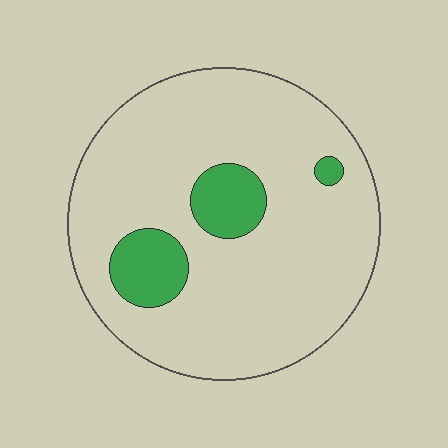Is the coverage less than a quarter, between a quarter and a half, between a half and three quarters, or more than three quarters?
Less than a quarter.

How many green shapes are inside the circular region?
3.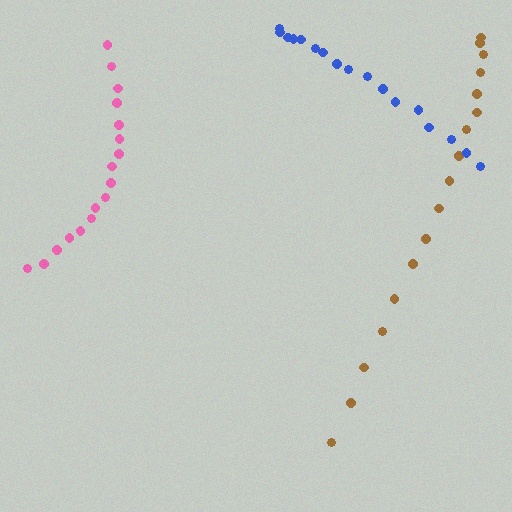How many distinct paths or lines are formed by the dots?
There are 3 distinct paths.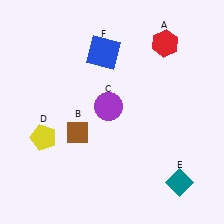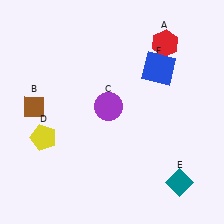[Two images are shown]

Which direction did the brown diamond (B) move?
The brown diamond (B) moved left.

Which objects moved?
The objects that moved are: the brown diamond (B), the blue square (F).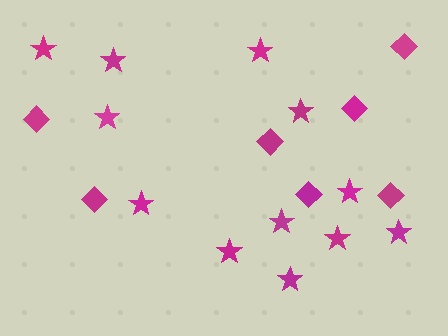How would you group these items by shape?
There are 2 groups: one group of stars (12) and one group of diamonds (7).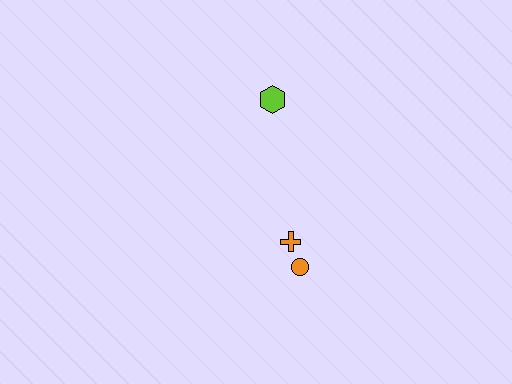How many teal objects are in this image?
There are no teal objects.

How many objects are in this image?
There are 3 objects.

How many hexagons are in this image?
There is 1 hexagon.